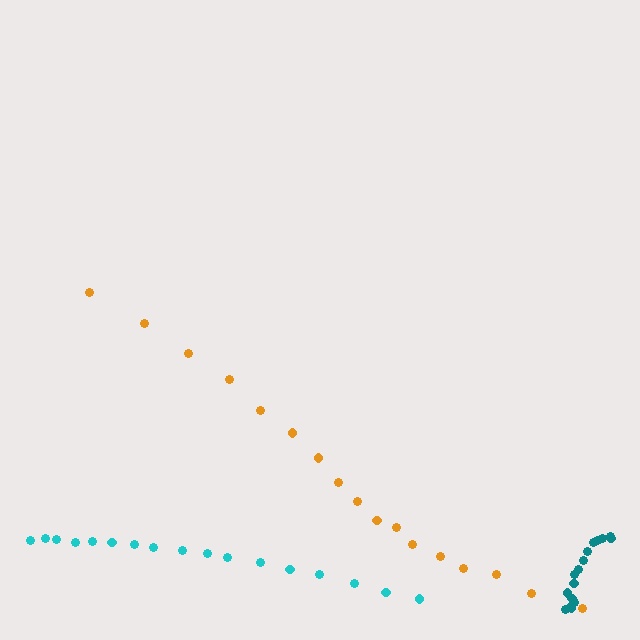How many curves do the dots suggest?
There are 3 distinct paths.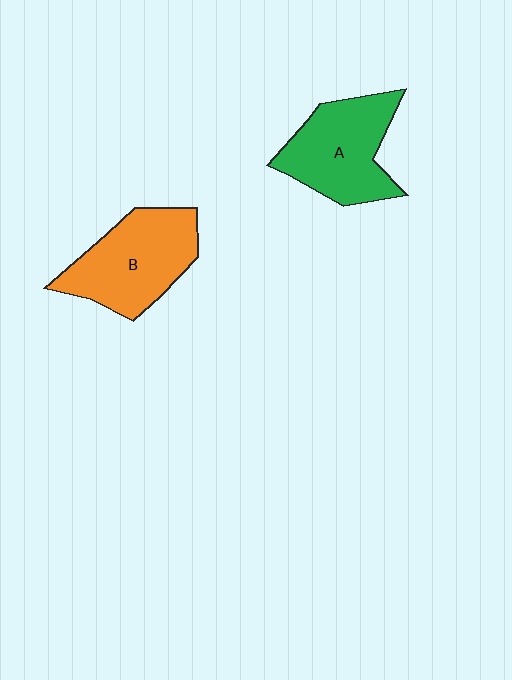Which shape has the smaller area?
Shape A (green).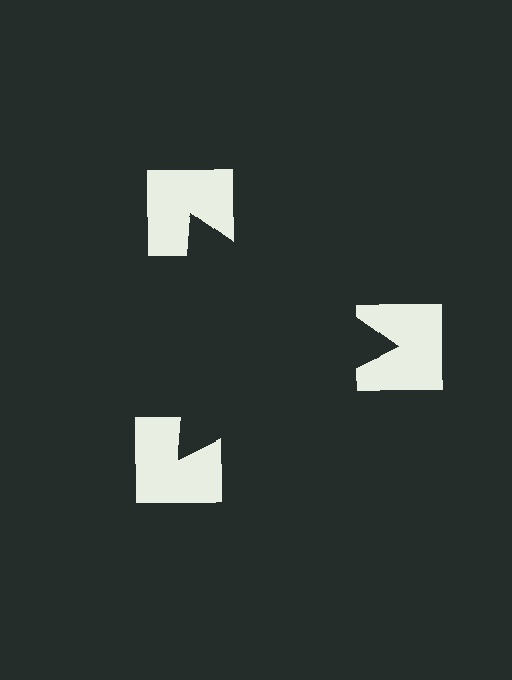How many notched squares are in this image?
There are 3 — one at each vertex of the illusory triangle.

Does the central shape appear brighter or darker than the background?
It typically appears slightly darker than the background, even though no actual brightness change is drawn.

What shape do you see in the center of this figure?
An illusory triangle — its edges are inferred from the aligned wedge cuts in the notched squares, not physically drawn.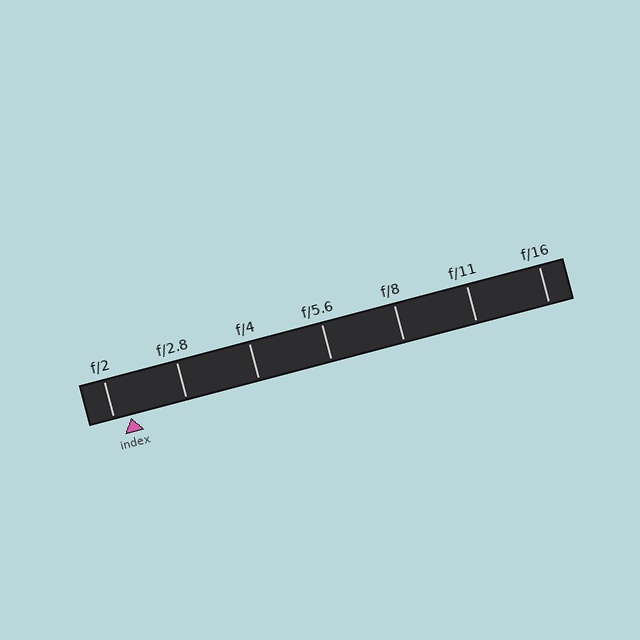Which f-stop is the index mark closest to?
The index mark is closest to f/2.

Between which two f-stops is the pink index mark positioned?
The index mark is between f/2 and f/2.8.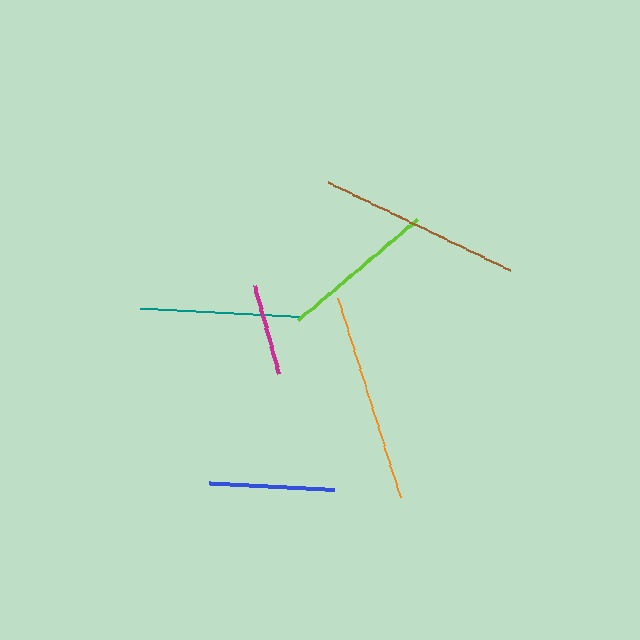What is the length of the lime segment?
The lime segment is approximately 156 pixels long.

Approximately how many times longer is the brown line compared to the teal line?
The brown line is approximately 1.3 times the length of the teal line.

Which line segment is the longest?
The orange line is the longest at approximately 208 pixels.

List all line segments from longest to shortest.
From longest to shortest: orange, brown, teal, lime, blue, magenta.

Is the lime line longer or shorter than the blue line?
The lime line is longer than the blue line.